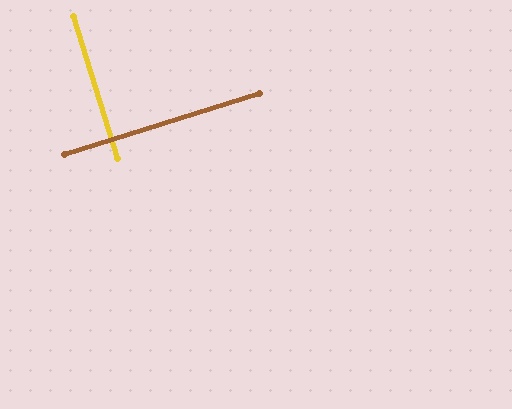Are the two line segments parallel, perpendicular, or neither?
Perpendicular — they meet at approximately 90°.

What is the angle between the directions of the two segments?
Approximately 90 degrees.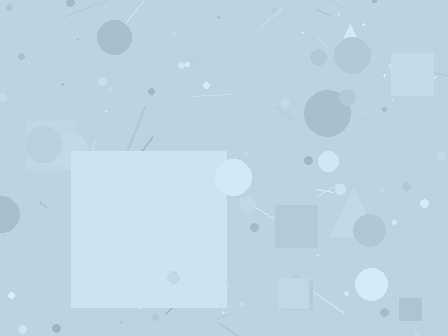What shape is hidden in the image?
A square is hidden in the image.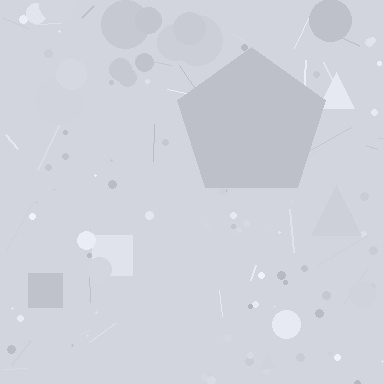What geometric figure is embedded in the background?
A pentagon is embedded in the background.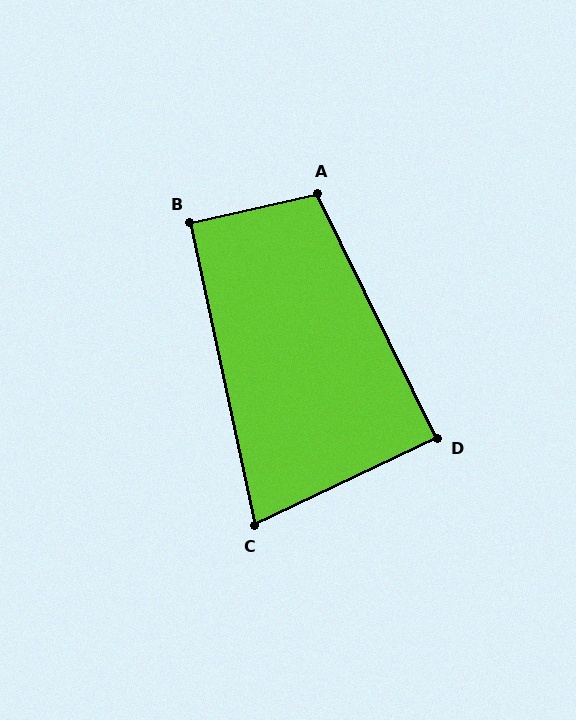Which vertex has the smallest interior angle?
C, at approximately 77 degrees.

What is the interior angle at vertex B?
Approximately 91 degrees (approximately right).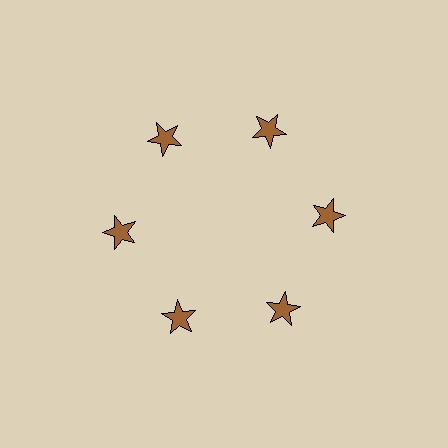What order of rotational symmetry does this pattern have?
This pattern has 6-fold rotational symmetry.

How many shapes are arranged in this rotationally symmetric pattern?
There are 6 shapes, arranged in 6 groups of 1.